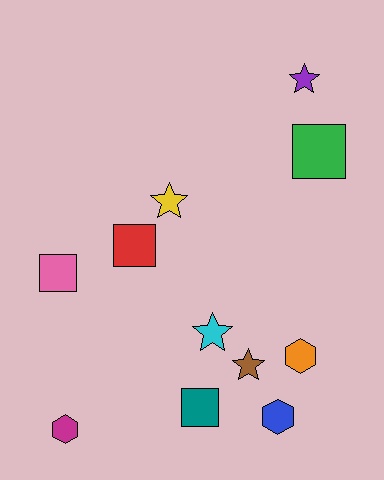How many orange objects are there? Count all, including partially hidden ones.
There is 1 orange object.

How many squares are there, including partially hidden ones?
There are 4 squares.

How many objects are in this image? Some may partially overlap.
There are 11 objects.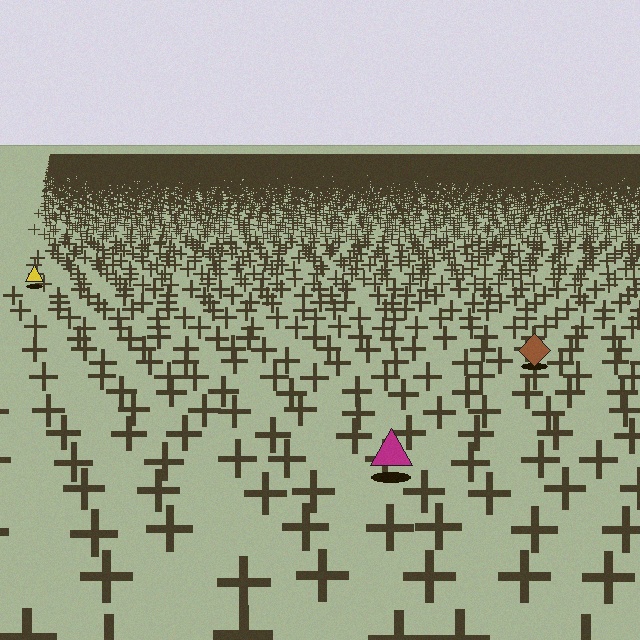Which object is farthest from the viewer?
The yellow triangle is farthest from the viewer. It appears smaller and the ground texture around it is denser.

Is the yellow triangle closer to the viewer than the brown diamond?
No. The brown diamond is closer — you can tell from the texture gradient: the ground texture is coarser near it.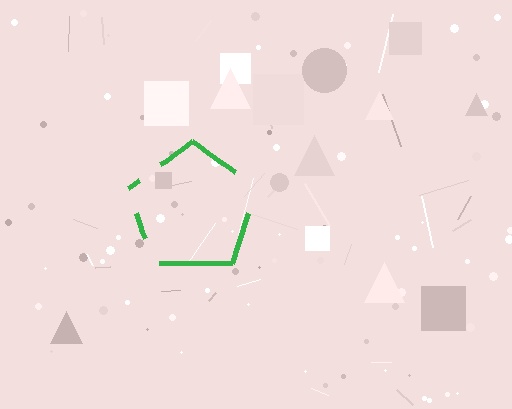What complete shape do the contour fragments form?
The contour fragments form a pentagon.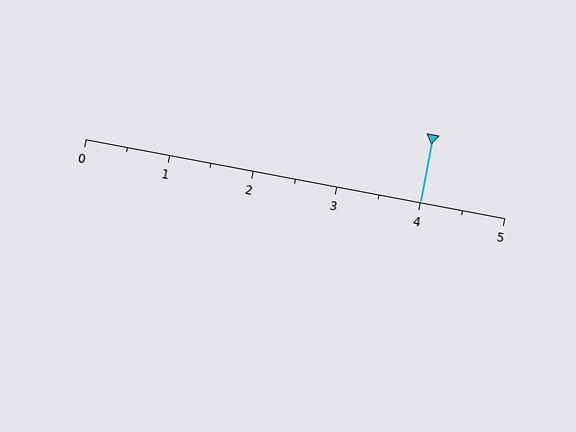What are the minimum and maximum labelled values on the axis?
The axis runs from 0 to 5.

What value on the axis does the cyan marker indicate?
The marker indicates approximately 4.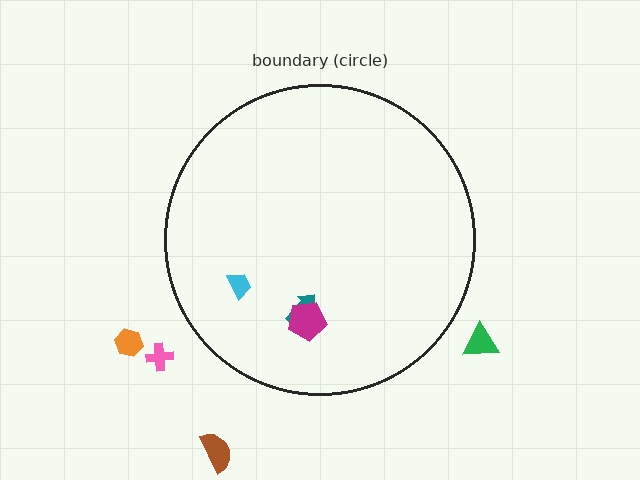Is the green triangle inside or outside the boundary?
Outside.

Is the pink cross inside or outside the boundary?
Outside.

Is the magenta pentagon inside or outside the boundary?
Inside.